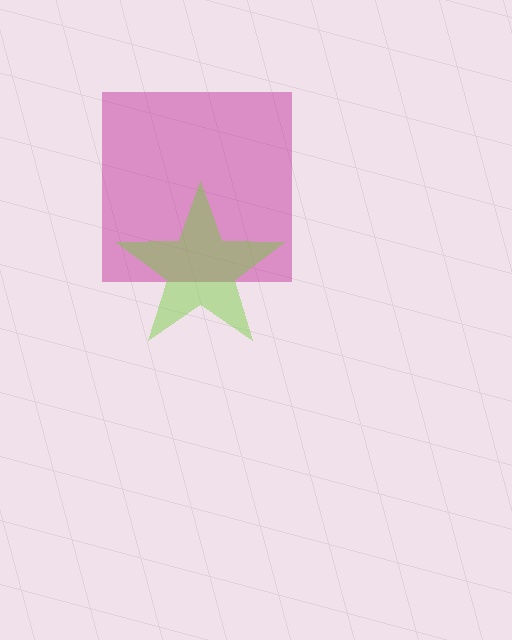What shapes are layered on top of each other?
The layered shapes are: a magenta square, a lime star.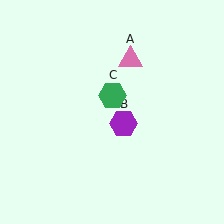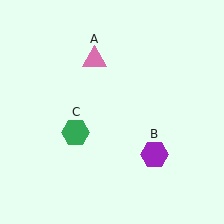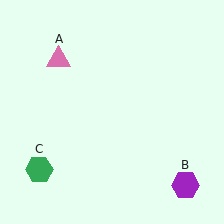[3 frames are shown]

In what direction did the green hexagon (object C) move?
The green hexagon (object C) moved down and to the left.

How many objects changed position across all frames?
3 objects changed position: pink triangle (object A), purple hexagon (object B), green hexagon (object C).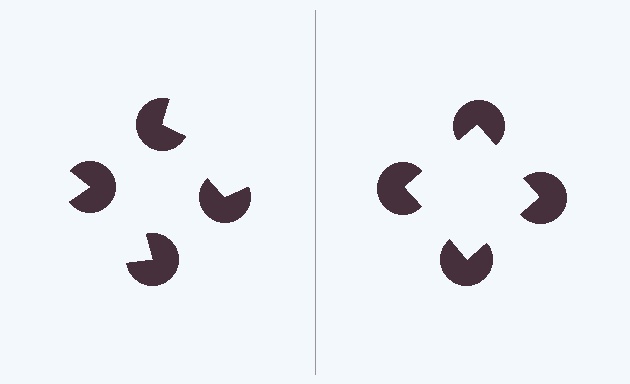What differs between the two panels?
The pac-man discs are positioned identically on both sides; only the wedge orientations differ. On the right they align to a square; on the left they are misaligned.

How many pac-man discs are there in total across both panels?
8 — 4 on each side.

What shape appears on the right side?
An illusory square.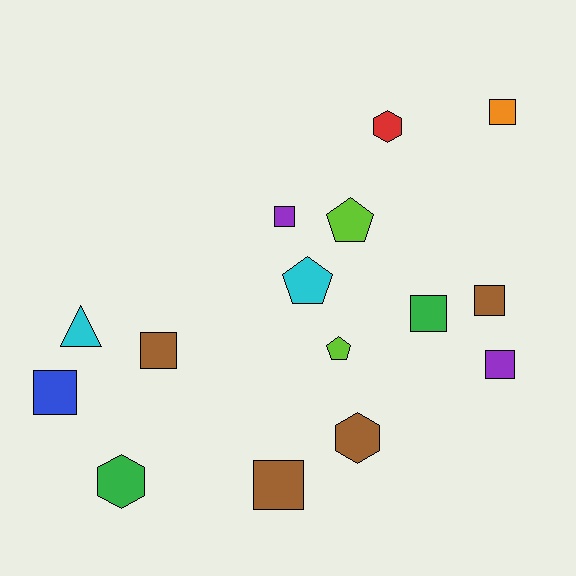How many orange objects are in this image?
There is 1 orange object.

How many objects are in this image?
There are 15 objects.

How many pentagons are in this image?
There are 3 pentagons.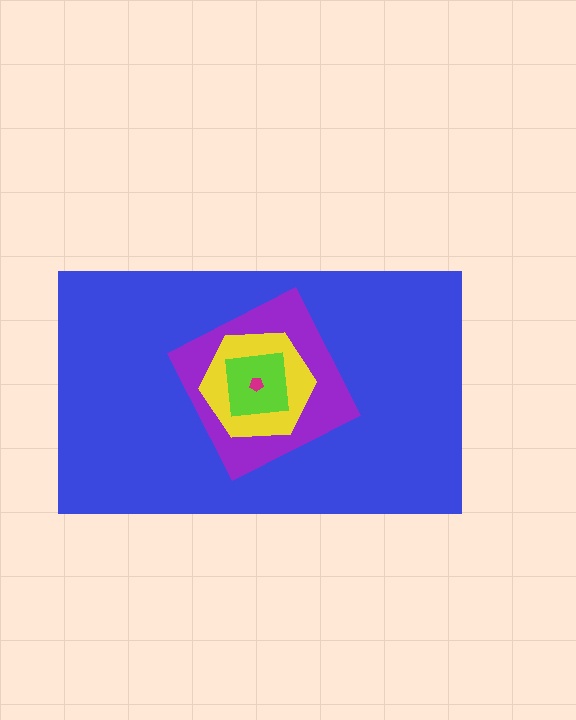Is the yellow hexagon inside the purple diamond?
Yes.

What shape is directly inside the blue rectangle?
The purple diamond.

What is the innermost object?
The magenta pentagon.